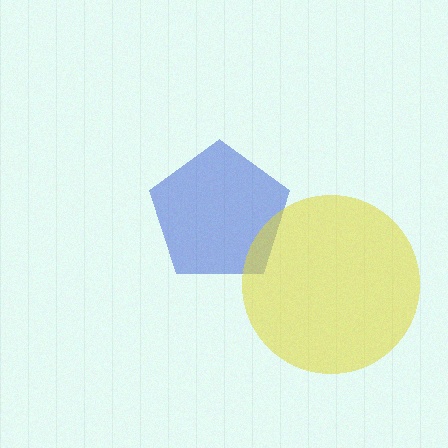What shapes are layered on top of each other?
The layered shapes are: a blue pentagon, a yellow circle.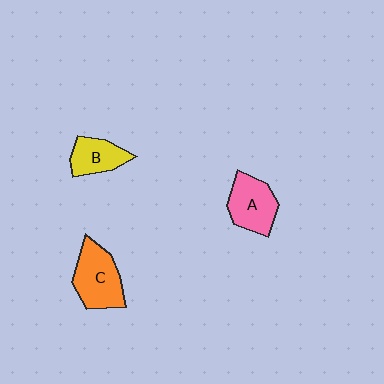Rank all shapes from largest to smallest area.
From largest to smallest: C (orange), A (pink), B (yellow).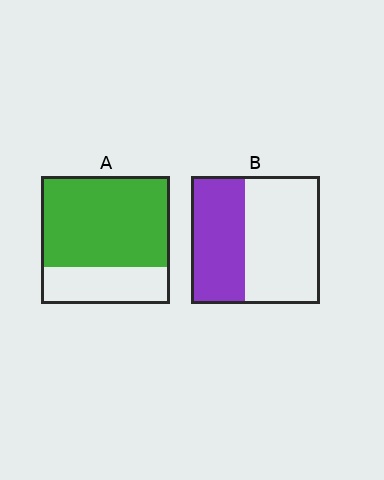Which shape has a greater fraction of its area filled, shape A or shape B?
Shape A.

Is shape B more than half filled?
No.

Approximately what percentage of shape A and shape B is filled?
A is approximately 70% and B is approximately 40%.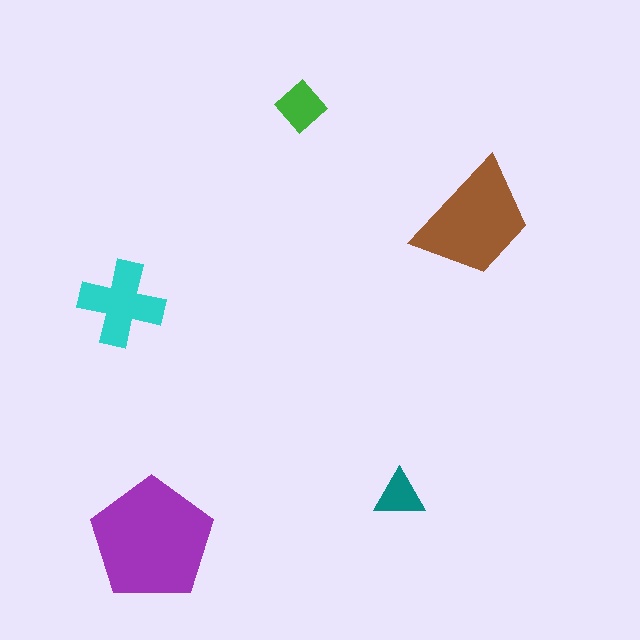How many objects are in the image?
There are 5 objects in the image.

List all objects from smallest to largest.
The teal triangle, the green diamond, the cyan cross, the brown trapezoid, the purple pentagon.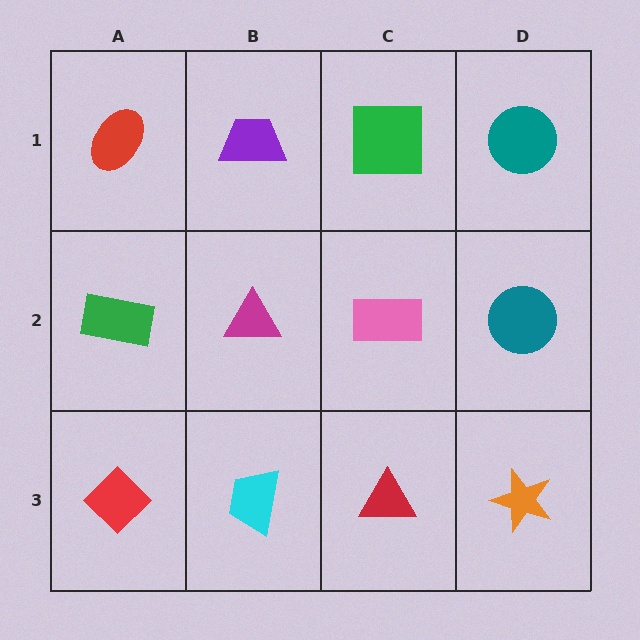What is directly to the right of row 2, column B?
A pink rectangle.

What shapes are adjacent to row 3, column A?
A green rectangle (row 2, column A), a cyan trapezoid (row 3, column B).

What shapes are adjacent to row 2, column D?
A teal circle (row 1, column D), an orange star (row 3, column D), a pink rectangle (row 2, column C).